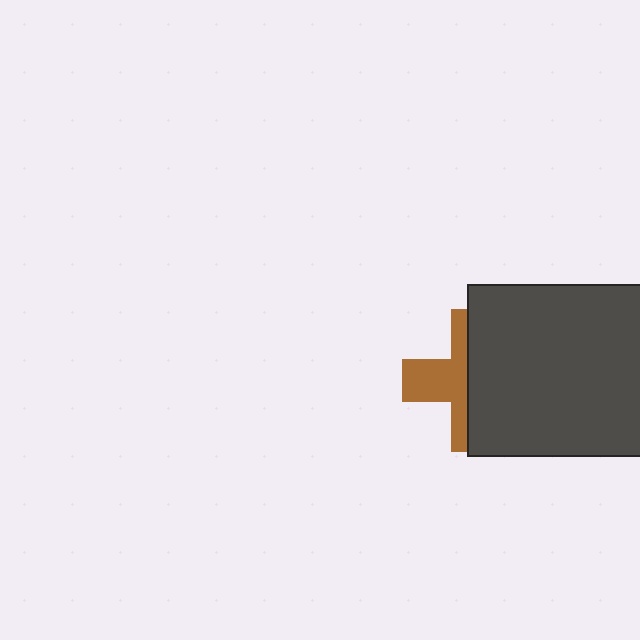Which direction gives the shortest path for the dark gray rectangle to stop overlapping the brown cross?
Moving right gives the shortest separation.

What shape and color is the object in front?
The object in front is a dark gray rectangle.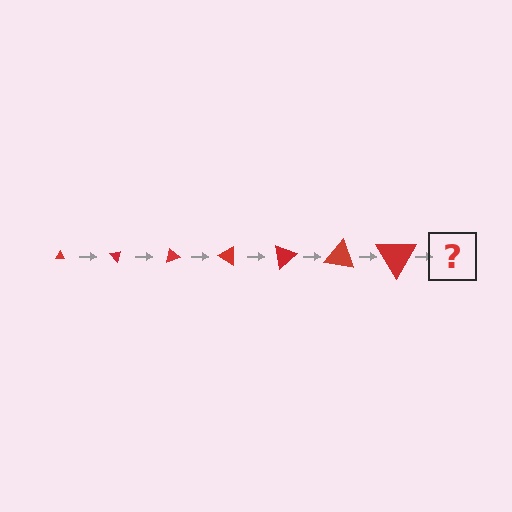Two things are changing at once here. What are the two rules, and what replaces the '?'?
The two rules are that the triangle grows larger each step and it rotates 50 degrees each step. The '?' should be a triangle, larger than the previous one and rotated 350 degrees from the start.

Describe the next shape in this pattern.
It should be a triangle, larger than the previous one and rotated 350 degrees from the start.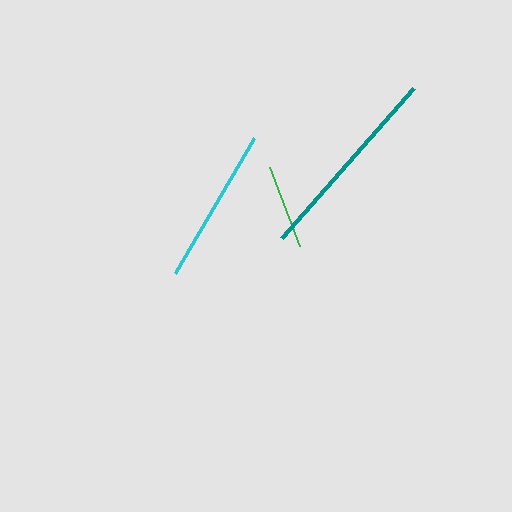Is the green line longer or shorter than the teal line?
The teal line is longer than the green line.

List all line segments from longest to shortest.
From longest to shortest: teal, cyan, green.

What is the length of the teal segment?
The teal segment is approximately 200 pixels long.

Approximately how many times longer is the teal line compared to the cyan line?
The teal line is approximately 1.3 times the length of the cyan line.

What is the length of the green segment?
The green segment is approximately 84 pixels long.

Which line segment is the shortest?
The green line is the shortest at approximately 84 pixels.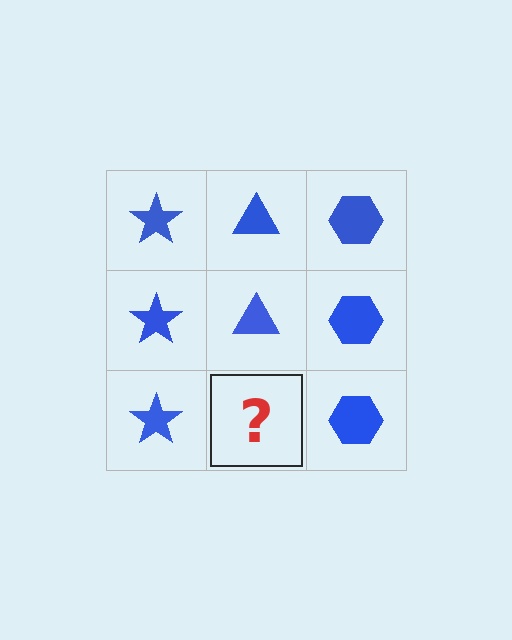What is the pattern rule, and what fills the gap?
The rule is that each column has a consistent shape. The gap should be filled with a blue triangle.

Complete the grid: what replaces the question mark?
The question mark should be replaced with a blue triangle.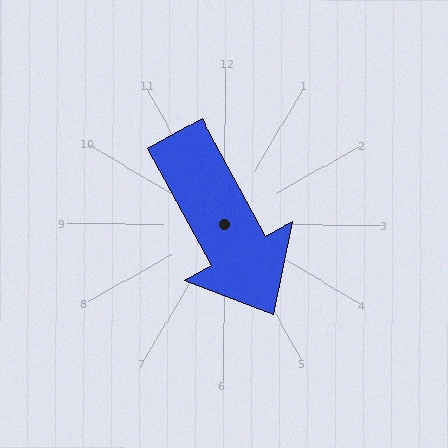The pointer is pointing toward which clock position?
Roughly 5 o'clock.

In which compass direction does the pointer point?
Southeast.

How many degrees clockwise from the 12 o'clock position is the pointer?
Approximately 151 degrees.